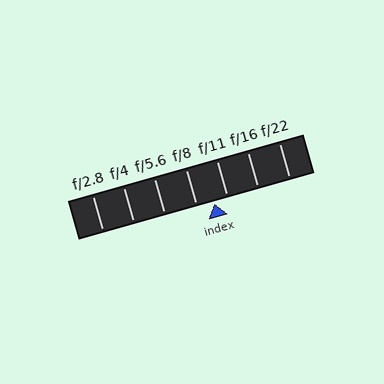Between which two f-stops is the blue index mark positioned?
The index mark is between f/8 and f/11.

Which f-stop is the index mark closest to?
The index mark is closest to f/11.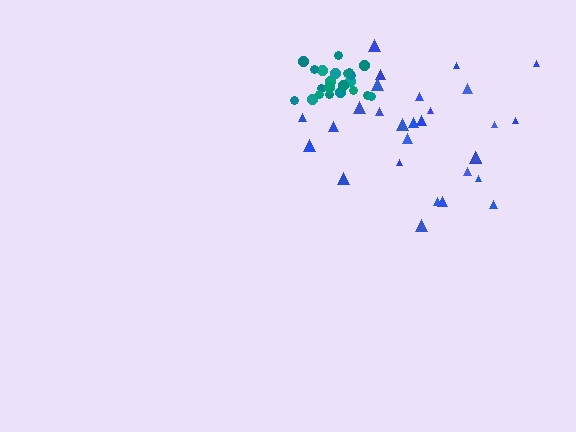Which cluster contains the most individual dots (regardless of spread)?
Blue (29).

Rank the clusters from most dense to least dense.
teal, blue.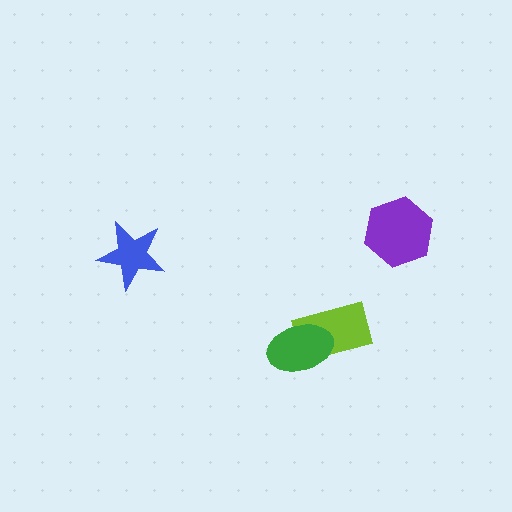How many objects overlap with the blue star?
0 objects overlap with the blue star.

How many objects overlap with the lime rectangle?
1 object overlaps with the lime rectangle.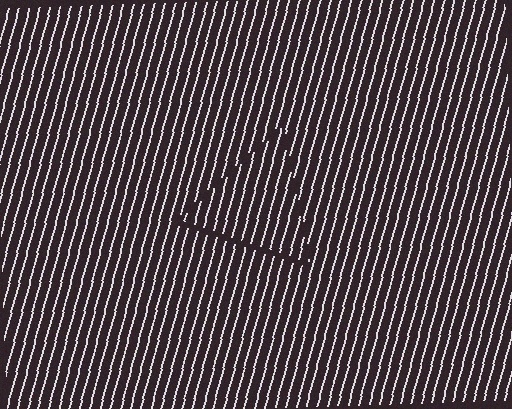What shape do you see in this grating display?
An illusory triangle. The interior of the shape contains the same grating, shifted by half a period — the contour is defined by the phase discontinuity where line-ends from the inner and outer gratings abut.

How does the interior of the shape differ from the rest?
The interior of the shape contains the same grating, shifted by half a period — the contour is defined by the phase discontinuity where line-ends from the inner and outer gratings abut.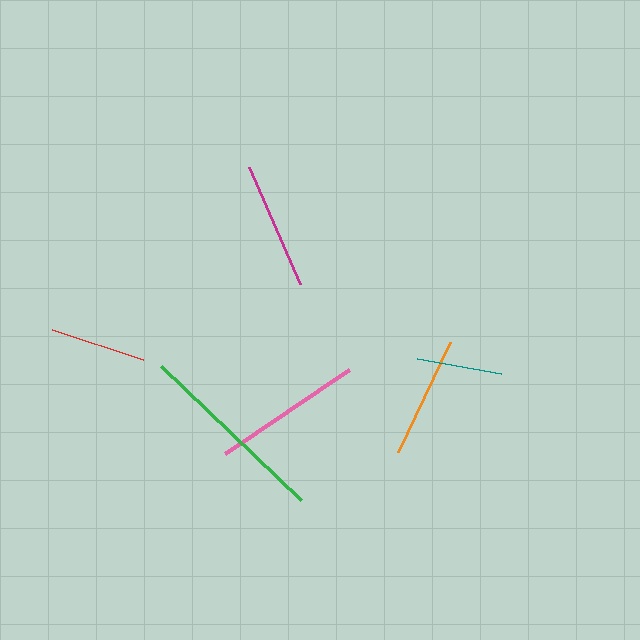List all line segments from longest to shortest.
From longest to shortest: green, pink, magenta, orange, red, teal.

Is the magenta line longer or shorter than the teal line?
The magenta line is longer than the teal line.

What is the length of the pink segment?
The pink segment is approximately 150 pixels long.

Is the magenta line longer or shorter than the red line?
The magenta line is longer than the red line.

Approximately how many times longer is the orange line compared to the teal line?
The orange line is approximately 1.4 times the length of the teal line.